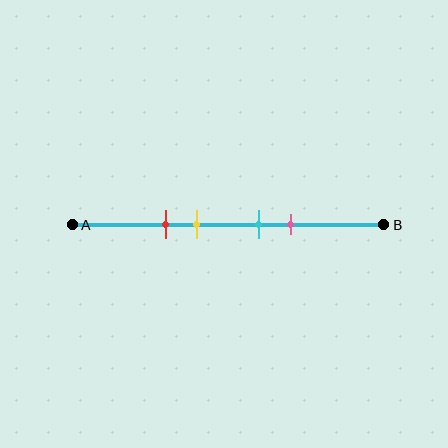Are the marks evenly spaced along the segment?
No, the marks are not evenly spaced.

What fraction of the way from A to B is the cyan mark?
The cyan mark is approximately 60% (0.6) of the way from A to B.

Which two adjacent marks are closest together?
The cyan and pink marks are the closest adjacent pair.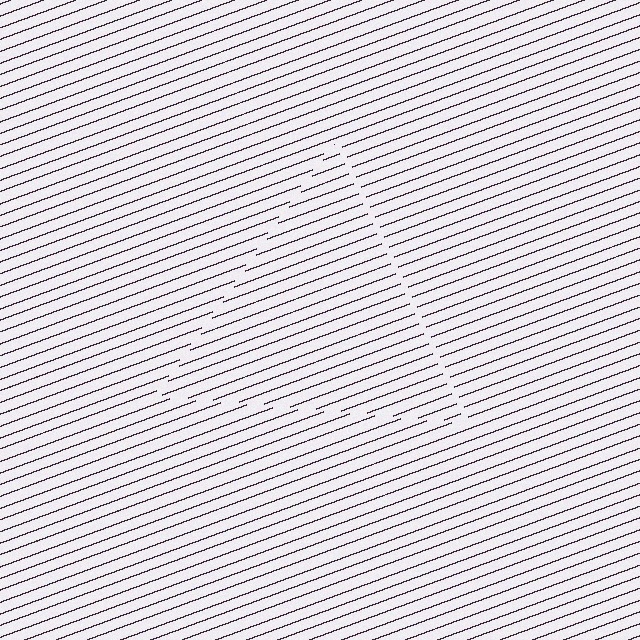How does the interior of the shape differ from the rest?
The interior of the shape contains the same grating, shifted by half a period — the contour is defined by the phase discontinuity where line-ends from the inner and outer gratings abut.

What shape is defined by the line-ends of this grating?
An illusory triangle. The interior of the shape contains the same grating, shifted by half a period — the contour is defined by the phase discontinuity where line-ends from the inner and outer gratings abut.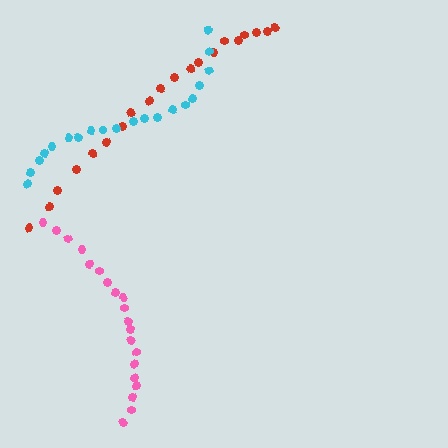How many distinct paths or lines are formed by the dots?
There are 3 distinct paths.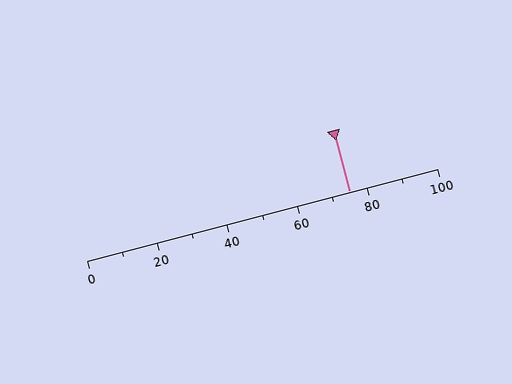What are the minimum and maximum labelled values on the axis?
The axis runs from 0 to 100.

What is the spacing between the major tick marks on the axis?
The major ticks are spaced 20 apart.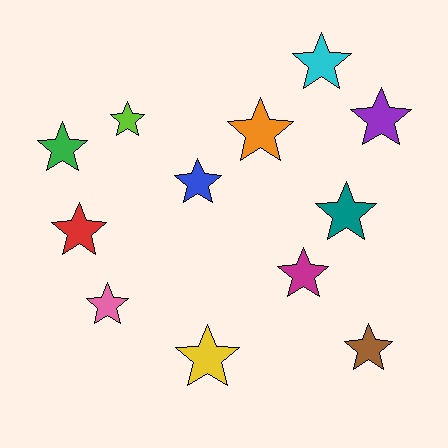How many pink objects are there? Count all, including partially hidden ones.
There is 1 pink object.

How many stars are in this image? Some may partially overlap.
There are 12 stars.